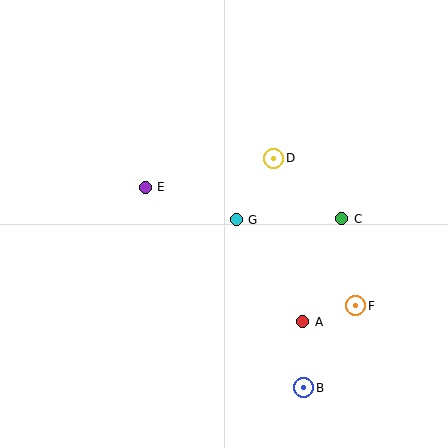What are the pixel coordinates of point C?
Point C is at (342, 219).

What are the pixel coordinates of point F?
Point F is at (356, 306).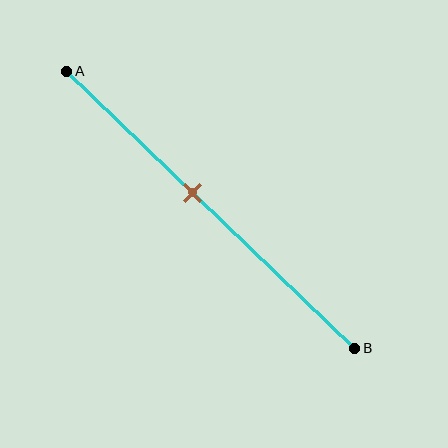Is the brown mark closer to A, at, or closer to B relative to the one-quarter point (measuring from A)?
The brown mark is closer to point B than the one-quarter point of segment AB.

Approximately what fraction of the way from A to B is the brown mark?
The brown mark is approximately 45% of the way from A to B.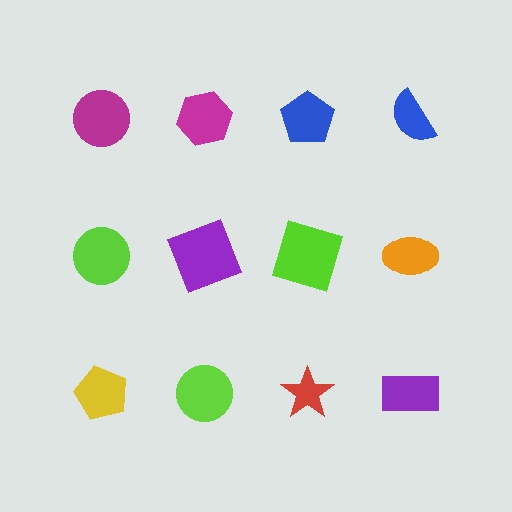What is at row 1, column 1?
A magenta circle.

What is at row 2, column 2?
A purple square.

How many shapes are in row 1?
4 shapes.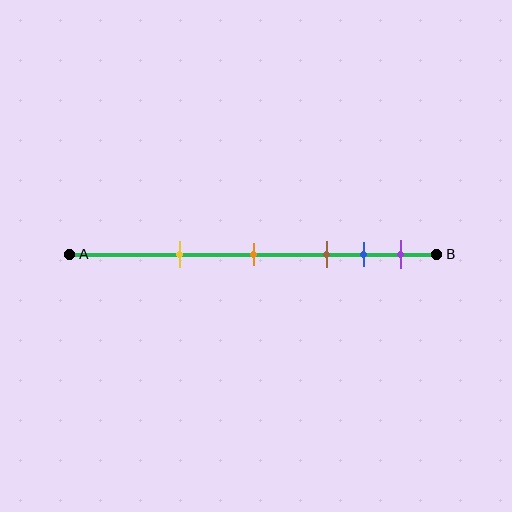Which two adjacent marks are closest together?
The blue and purple marks are the closest adjacent pair.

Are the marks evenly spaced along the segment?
No, the marks are not evenly spaced.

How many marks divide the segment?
There are 5 marks dividing the segment.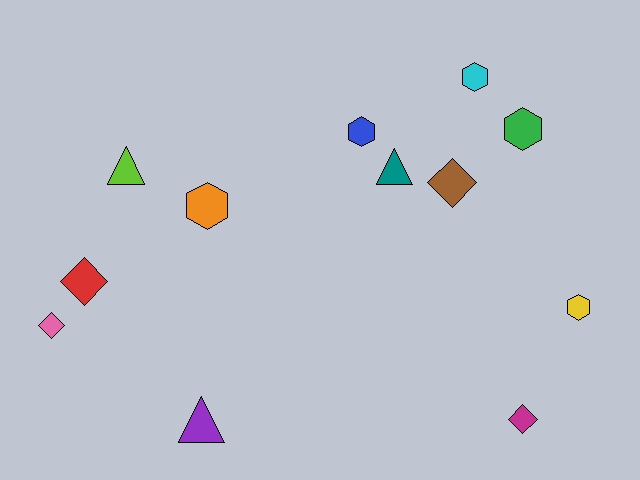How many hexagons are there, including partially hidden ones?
There are 5 hexagons.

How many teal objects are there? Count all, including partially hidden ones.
There is 1 teal object.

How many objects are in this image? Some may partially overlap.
There are 12 objects.